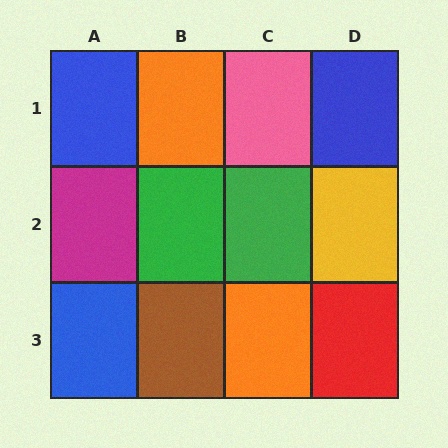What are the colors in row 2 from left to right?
Magenta, green, green, yellow.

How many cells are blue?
3 cells are blue.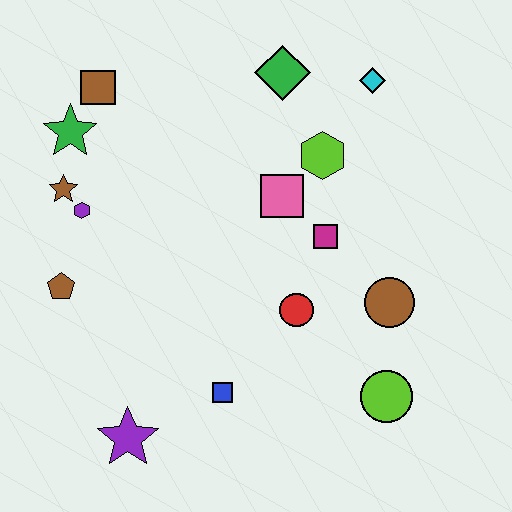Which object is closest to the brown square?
The green star is closest to the brown square.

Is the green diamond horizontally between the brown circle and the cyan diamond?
No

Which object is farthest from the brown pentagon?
The cyan diamond is farthest from the brown pentagon.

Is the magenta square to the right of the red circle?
Yes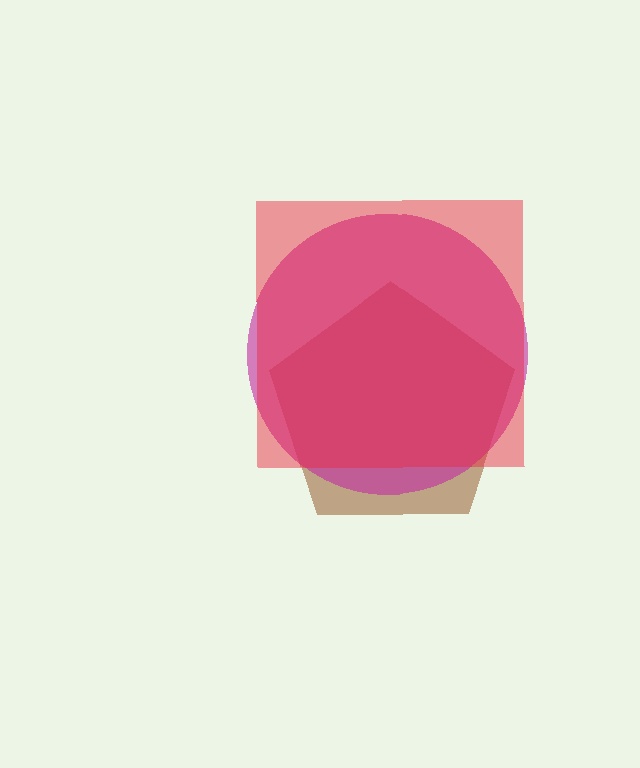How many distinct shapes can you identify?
There are 3 distinct shapes: a brown pentagon, a magenta circle, a red square.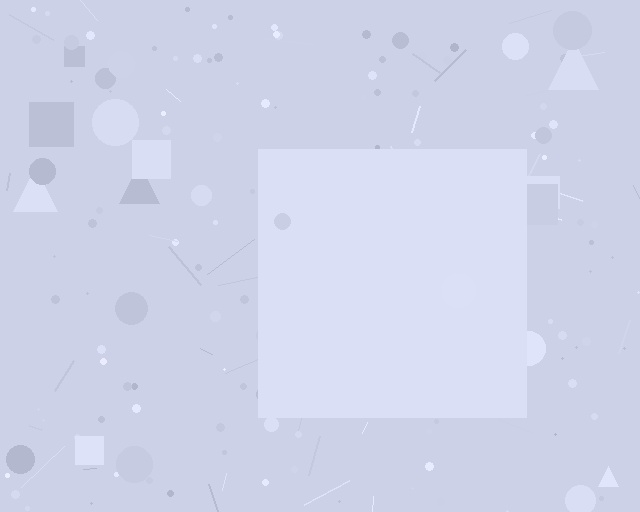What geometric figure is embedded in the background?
A square is embedded in the background.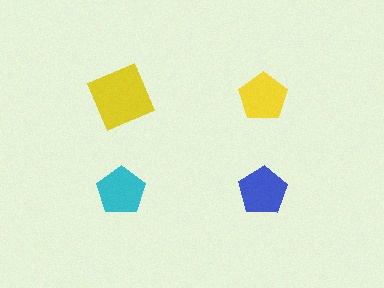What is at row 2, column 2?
A blue pentagon.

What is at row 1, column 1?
A yellow square.